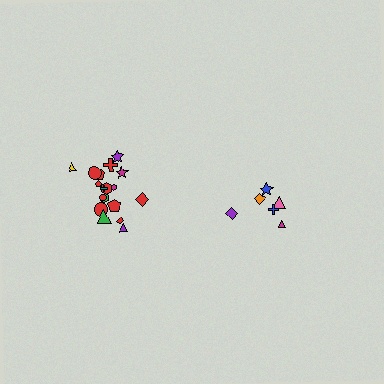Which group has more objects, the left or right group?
The left group.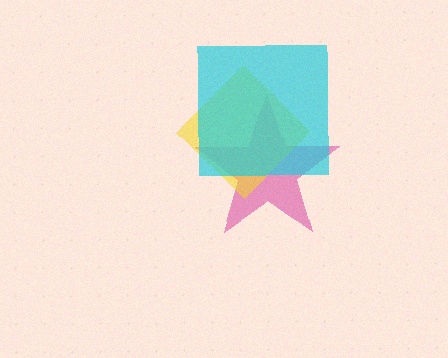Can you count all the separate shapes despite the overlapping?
Yes, there are 3 separate shapes.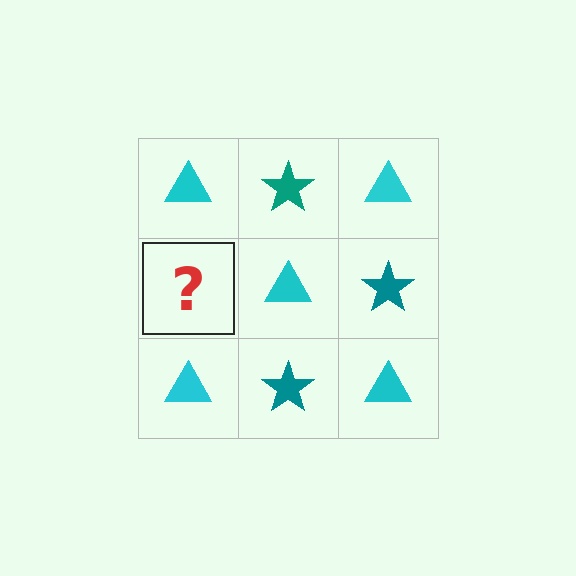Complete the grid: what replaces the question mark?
The question mark should be replaced with a teal star.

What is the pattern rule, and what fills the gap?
The rule is that it alternates cyan triangle and teal star in a checkerboard pattern. The gap should be filled with a teal star.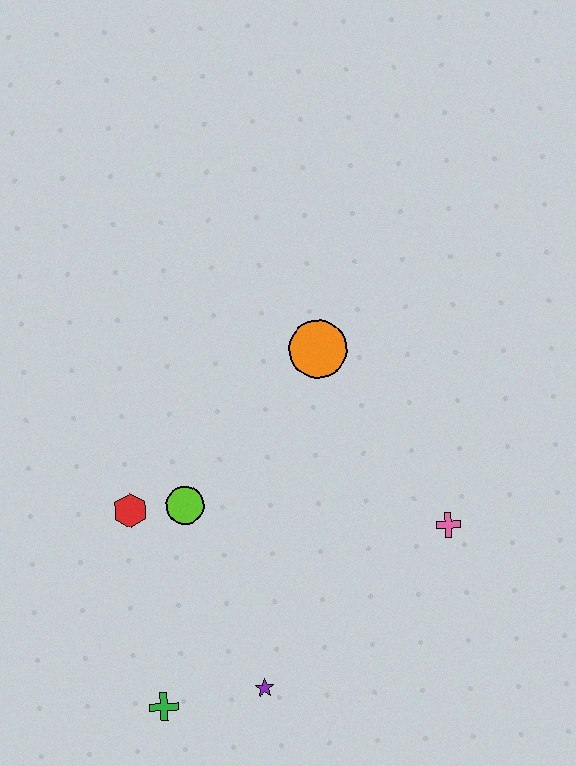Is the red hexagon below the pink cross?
No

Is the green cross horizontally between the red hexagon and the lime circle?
Yes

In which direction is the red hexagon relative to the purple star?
The red hexagon is above the purple star.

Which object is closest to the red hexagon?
The lime circle is closest to the red hexagon.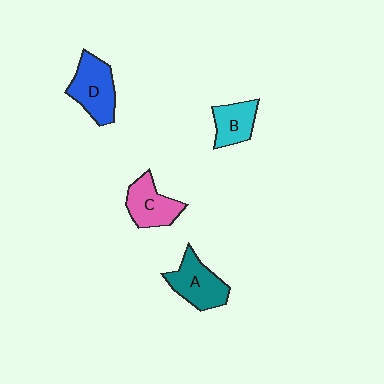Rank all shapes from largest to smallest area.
From largest to smallest: D (blue), A (teal), C (pink), B (cyan).